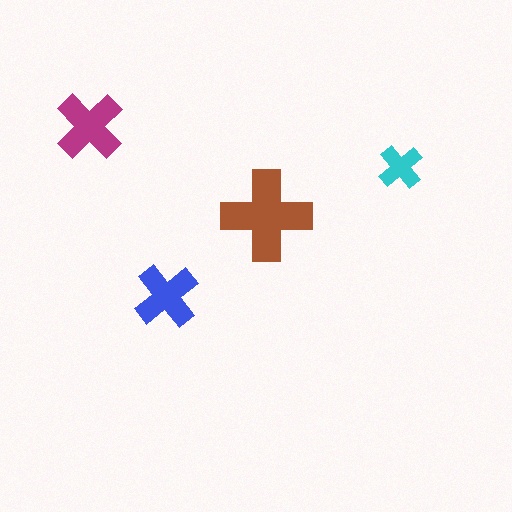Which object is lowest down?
The blue cross is bottommost.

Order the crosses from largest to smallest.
the brown one, the magenta one, the blue one, the cyan one.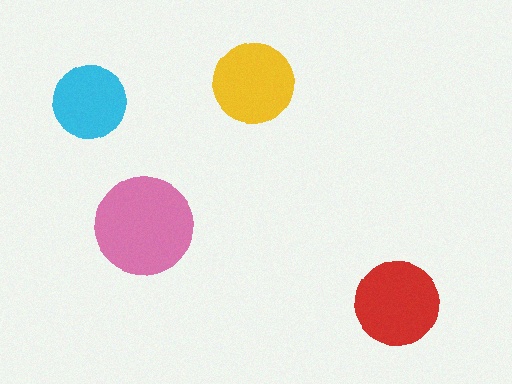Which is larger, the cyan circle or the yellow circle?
The yellow one.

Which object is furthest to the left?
The cyan circle is leftmost.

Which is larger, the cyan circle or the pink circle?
The pink one.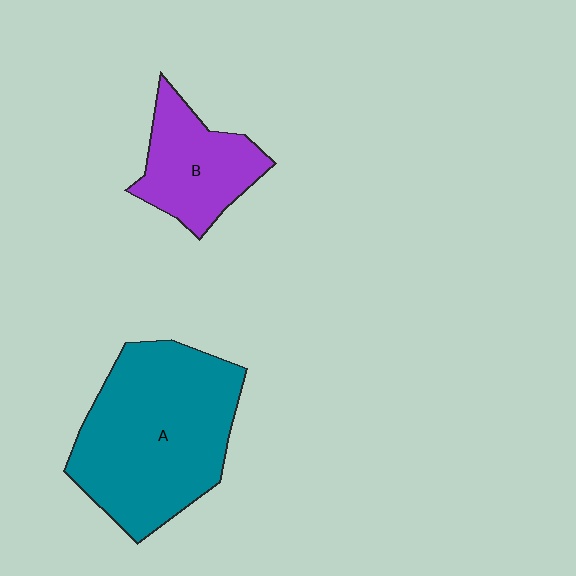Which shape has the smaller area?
Shape B (purple).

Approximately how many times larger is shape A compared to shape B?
Approximately 2.1 times.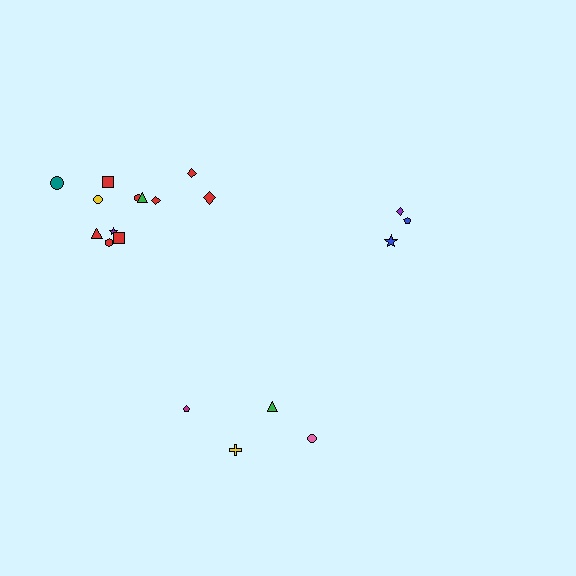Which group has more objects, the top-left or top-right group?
The top-left group.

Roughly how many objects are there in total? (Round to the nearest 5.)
Roughly 20 objects in total.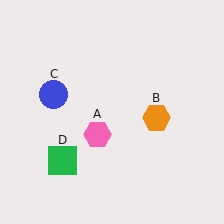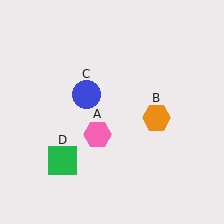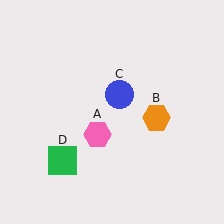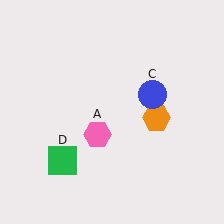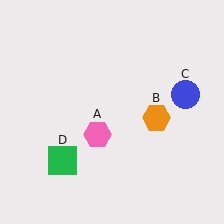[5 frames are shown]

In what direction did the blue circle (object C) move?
The blue circle (object C) moved right.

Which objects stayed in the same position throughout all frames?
Pink hexagon (object A) and orange hexagon (object B) and green square (object D) remained stationary.